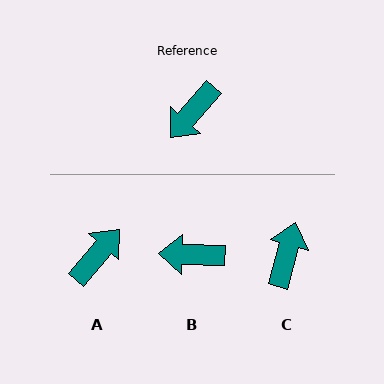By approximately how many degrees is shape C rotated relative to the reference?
Approximately 155 degrees clockwise.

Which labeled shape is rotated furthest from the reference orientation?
A, about 180 degrees away.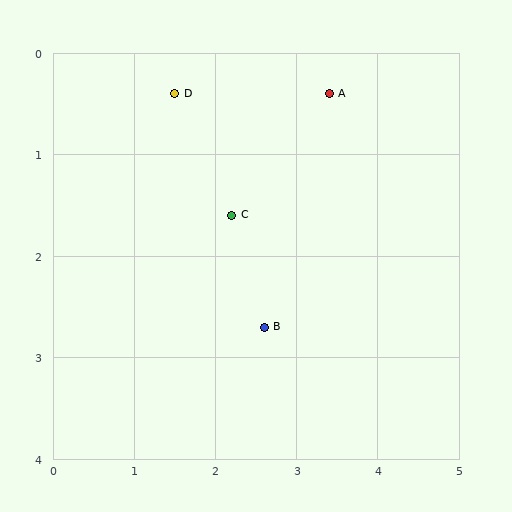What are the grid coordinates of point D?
Point D is at approximately (1.5, 0.4).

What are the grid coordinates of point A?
Point A is at approximately (3.4, 0.4).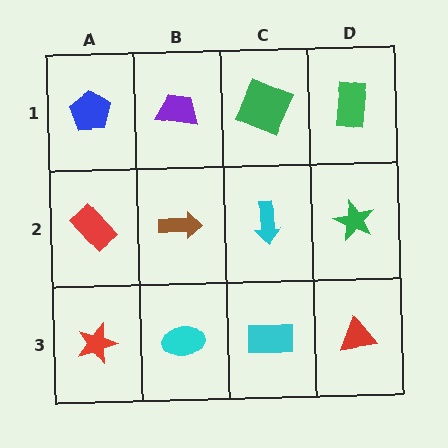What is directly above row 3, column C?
A cyan arrow.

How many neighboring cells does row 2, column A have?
3.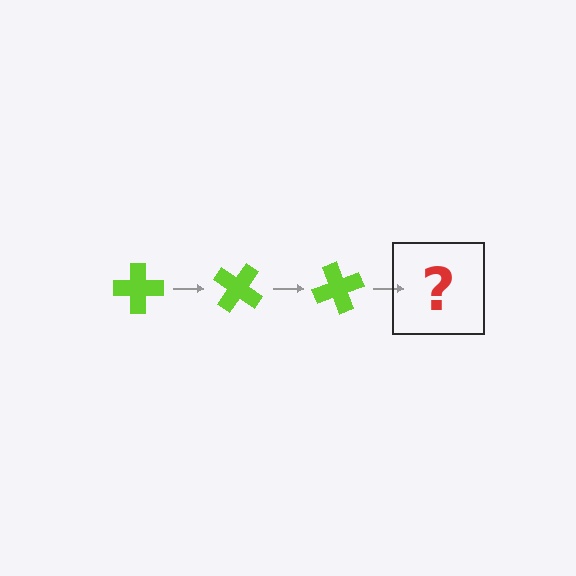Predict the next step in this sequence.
The next step is a lime cross rotated 105 degrees.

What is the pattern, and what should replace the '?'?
The pattern is that the cross rotates 35 degrees each step. The '?' should be a lime cross rotated 105 degrees.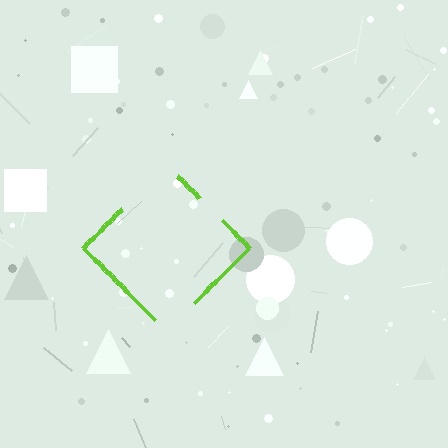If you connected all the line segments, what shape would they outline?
They would outline a diamond.